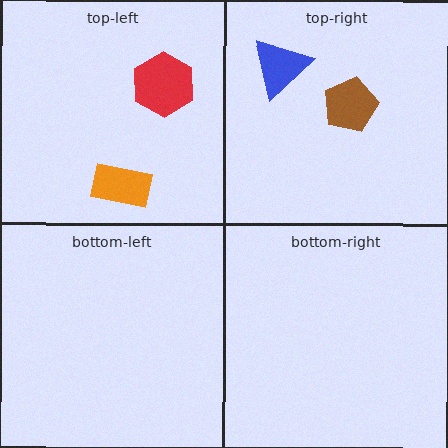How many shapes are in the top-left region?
2.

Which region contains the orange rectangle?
The top-left region.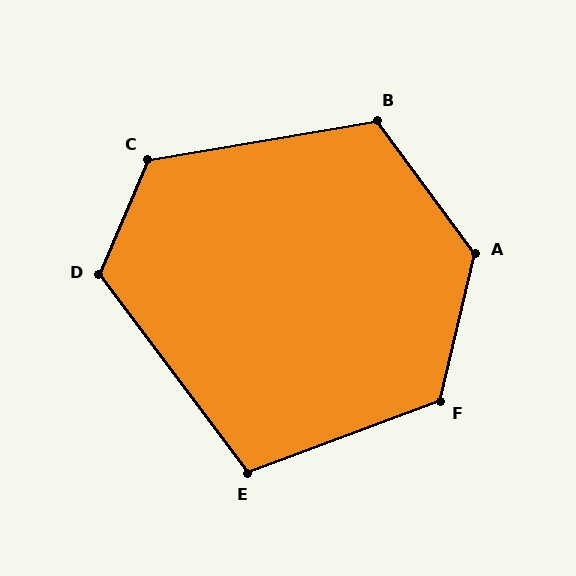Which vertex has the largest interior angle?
A, at approximately 131 degrees.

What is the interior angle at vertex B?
Approximately 116 degrees (obtuse).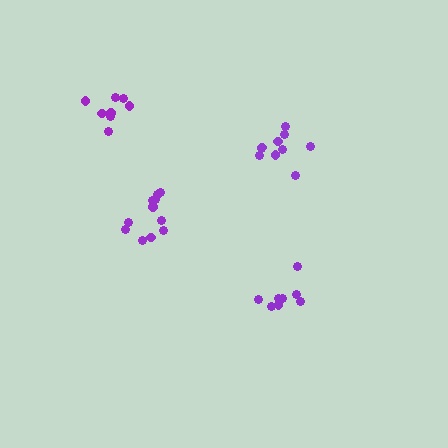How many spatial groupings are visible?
There are 4 spatial groupings.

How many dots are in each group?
Group 1: 10 dots, Group 2: 8 dots, Group 3: 8 dots, Group 4: 11 dots (37 total).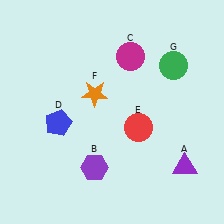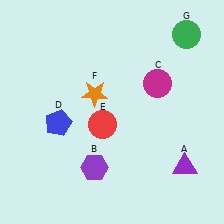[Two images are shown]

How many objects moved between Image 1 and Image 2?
3 objects moved between the two images.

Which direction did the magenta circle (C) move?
The magenta circle (C) moved right.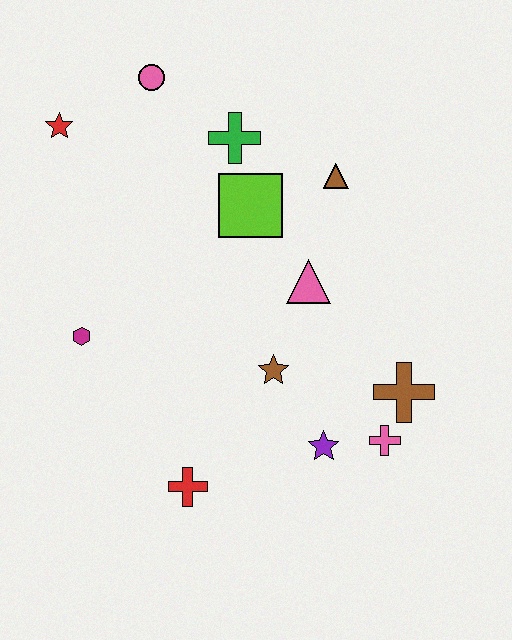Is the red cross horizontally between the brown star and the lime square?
No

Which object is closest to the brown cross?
The pink cross is closest to the brown cross.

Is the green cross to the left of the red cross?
No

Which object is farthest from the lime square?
The red cross is farthest from the lime square.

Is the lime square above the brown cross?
Yes